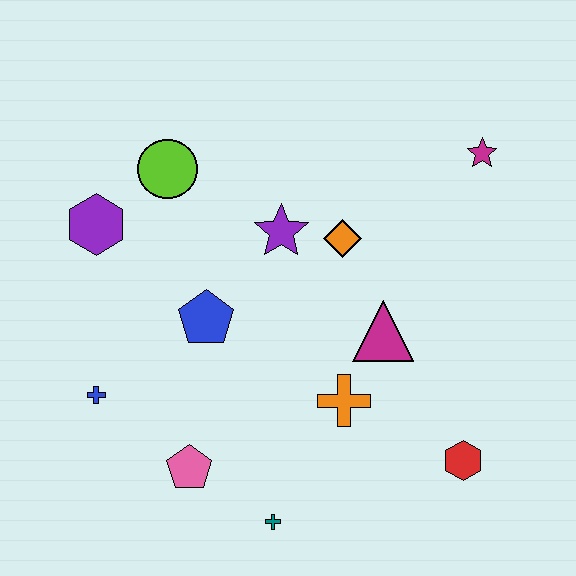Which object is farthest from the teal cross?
The magenta star is farthest from the teal cross.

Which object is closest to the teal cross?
The pink pentagon is closest to the teal cross.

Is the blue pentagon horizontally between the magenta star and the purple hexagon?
Yes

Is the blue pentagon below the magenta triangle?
No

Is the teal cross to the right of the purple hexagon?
Yes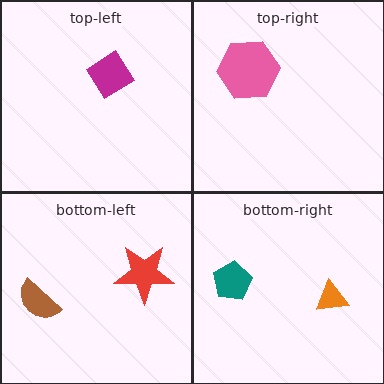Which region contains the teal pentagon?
The bottom-right region.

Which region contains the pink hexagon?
The top-right region.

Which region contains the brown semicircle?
The bottom-left region.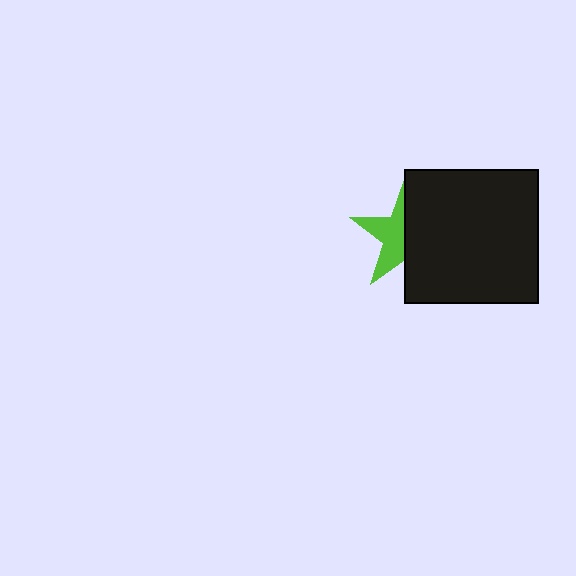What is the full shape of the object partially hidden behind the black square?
The partially hidden object is a lime star.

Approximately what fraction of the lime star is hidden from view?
Roughly 54% of the lime star is hidden behind the black square.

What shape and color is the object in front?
The object in front is a black square.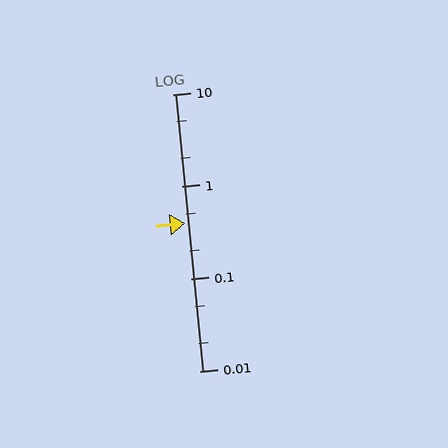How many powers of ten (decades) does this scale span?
The scale spans 3 decades, from 0.01 to 10.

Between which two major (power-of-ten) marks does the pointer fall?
The pointer is between 0.1 and 1.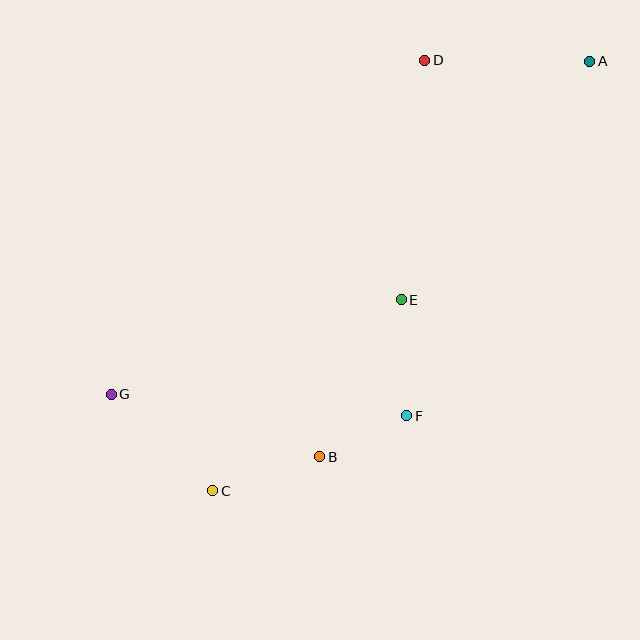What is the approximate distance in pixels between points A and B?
The distance between A and B is approximately 479 pixels.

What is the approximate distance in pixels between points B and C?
The distance between B and C is approximately 112 pixels.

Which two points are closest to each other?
Points B and F are closest to each other.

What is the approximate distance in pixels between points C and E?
The distance between C and E is approximately 268 pixels.